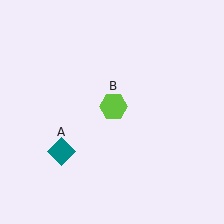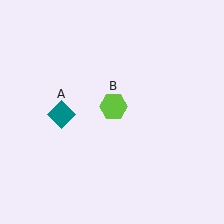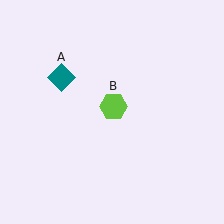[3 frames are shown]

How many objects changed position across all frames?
1 object changed position: teal diamond (object A).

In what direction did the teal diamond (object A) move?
The teal diamond (object A) moved up.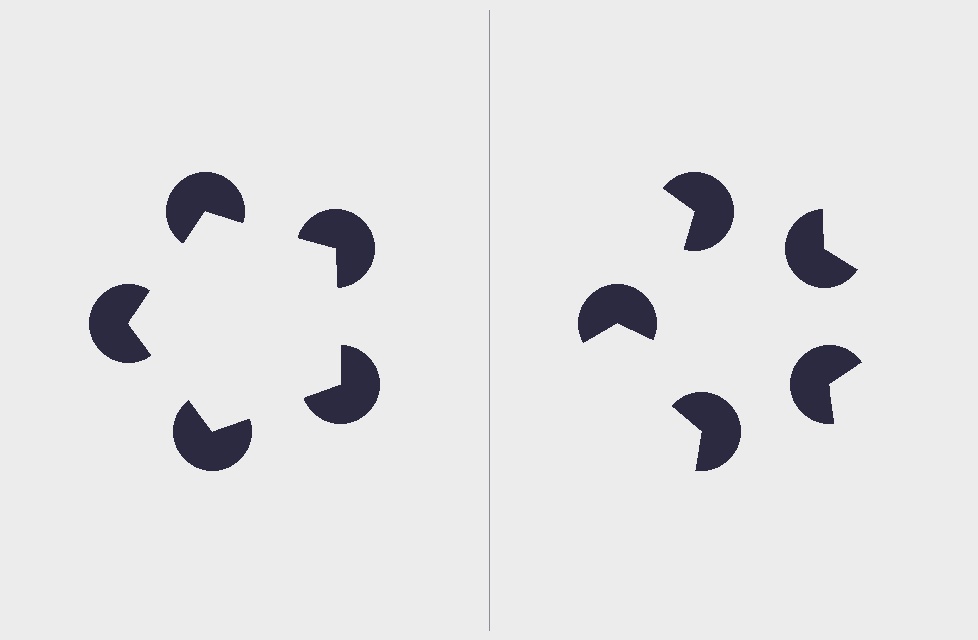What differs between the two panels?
The pac-man discs are positioned identically on both sides; only the wedge orientations differ. On the left they align to a pentagon; on the right they are misaligned.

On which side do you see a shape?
An illusory pentagon appears on the left side. On the right side the wedge cuts are rotated, so no coherent shape forms.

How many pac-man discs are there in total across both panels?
10 — 5 on each side.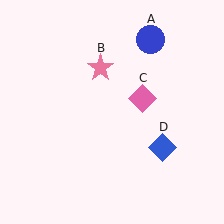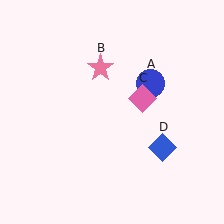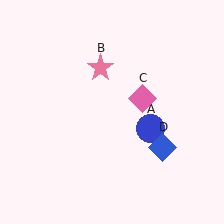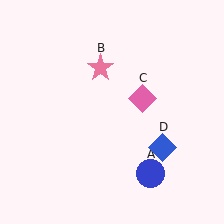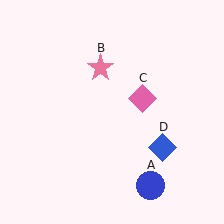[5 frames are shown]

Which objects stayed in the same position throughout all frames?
Pink star (object B) and pink diamond (object C) and blue diamond (object D) remained stationary.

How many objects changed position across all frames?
1 object changed position: blue circle (object A).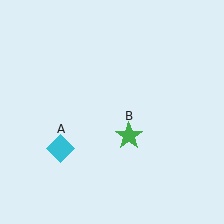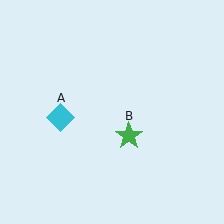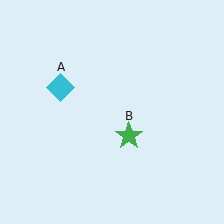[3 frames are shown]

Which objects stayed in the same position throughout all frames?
Green star (object B) remained stationary.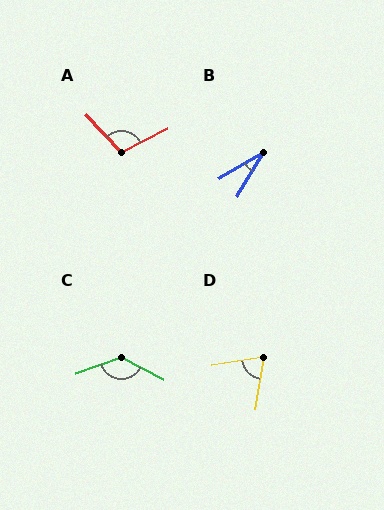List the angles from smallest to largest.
B (29°), D (72°), A (105°), C (134°).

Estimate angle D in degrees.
Approximately 72 degrees.